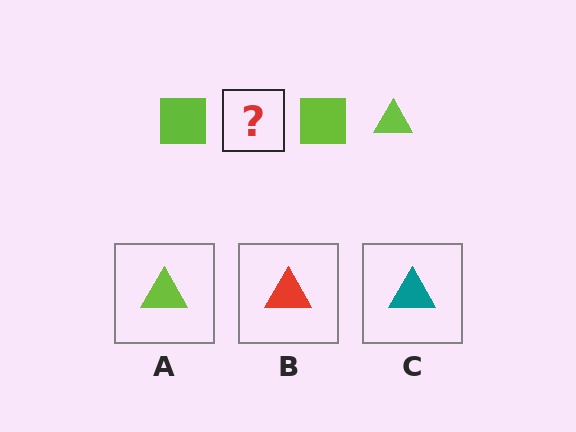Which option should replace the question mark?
Option A.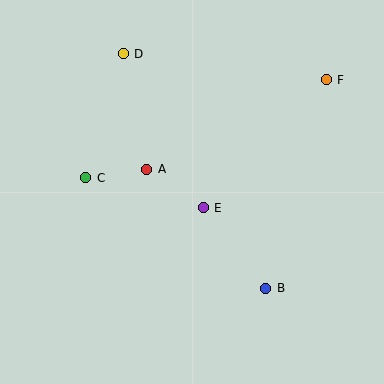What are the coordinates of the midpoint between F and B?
The midpoint between F and B is at (296, 184).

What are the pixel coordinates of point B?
Point B is at (266, 288).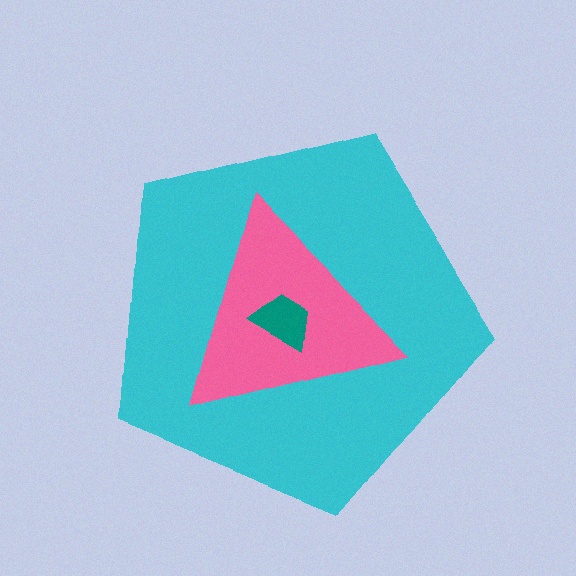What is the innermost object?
The teal trapezoid.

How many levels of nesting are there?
3.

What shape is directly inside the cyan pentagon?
The pink triangle.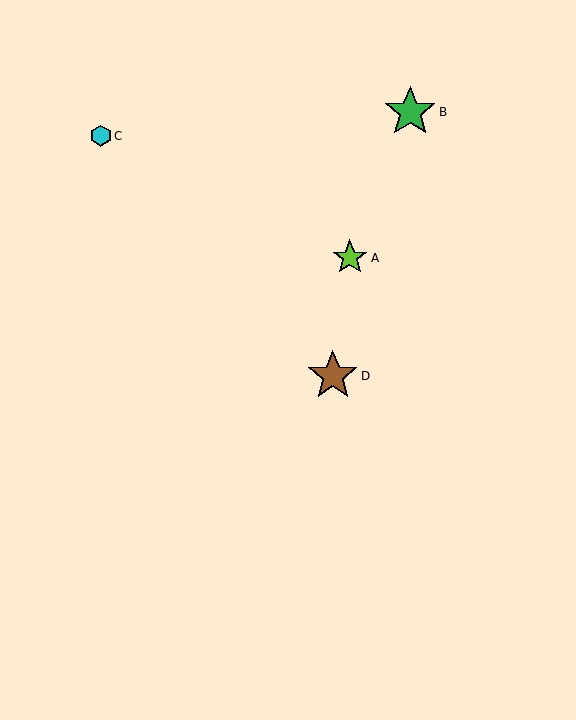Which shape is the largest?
The green star (labeled B) is the largest.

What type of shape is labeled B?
Shape B is a green star.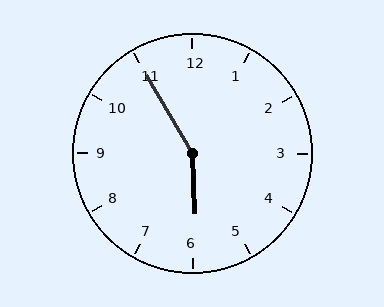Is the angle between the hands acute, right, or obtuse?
It is obtuse.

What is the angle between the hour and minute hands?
Approximately 152 degrees.